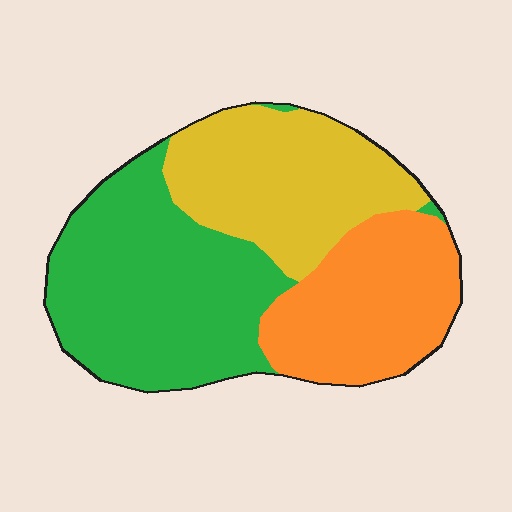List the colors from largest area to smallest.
From largest to smallest: green, yellow, orange.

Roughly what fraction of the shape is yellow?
Yellow takes up between a sixth and a third of the shape.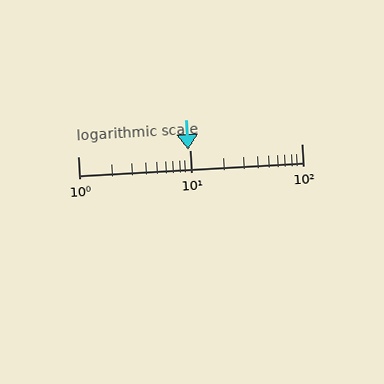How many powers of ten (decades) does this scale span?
The scale spans 2 decades, from 1 to 100.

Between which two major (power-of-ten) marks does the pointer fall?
The pointer is between 1 and 10.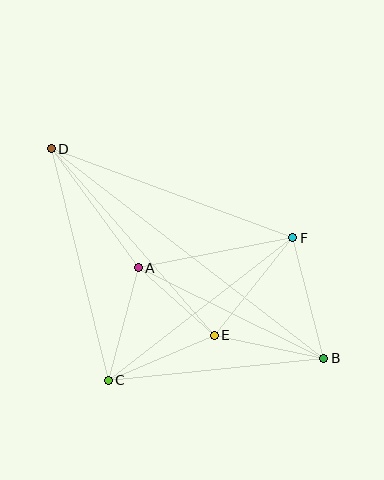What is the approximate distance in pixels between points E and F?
The distance between E and F is approximately 125 pixels.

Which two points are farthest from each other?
Points B and D are farthest from each other.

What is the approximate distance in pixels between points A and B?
The distance between A and B is approximately 206 pixels.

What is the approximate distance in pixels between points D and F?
The distance between D and F is approximately 257 pixels.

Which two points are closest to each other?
Points A and E are closest to each other.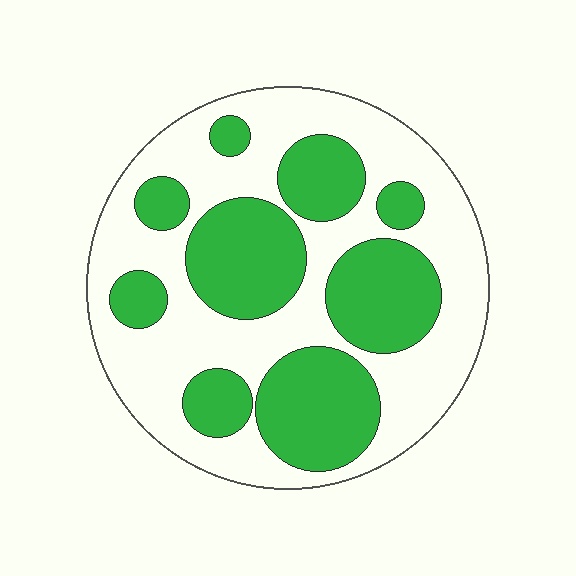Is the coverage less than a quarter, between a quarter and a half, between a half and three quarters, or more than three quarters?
Between a quarter and a half.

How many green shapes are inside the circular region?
9.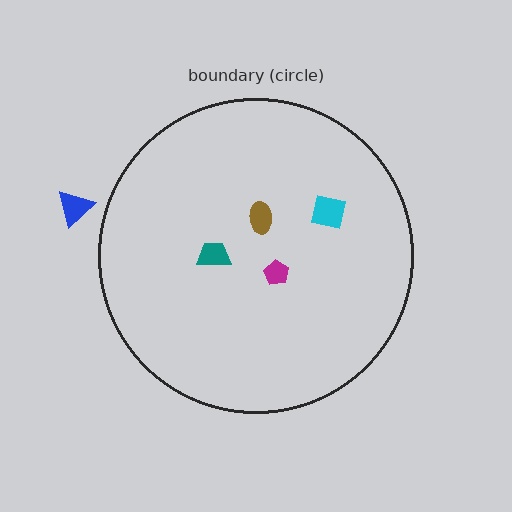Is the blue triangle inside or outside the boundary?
Outside.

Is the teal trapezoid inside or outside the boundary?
Inside.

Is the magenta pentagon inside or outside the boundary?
Inside.